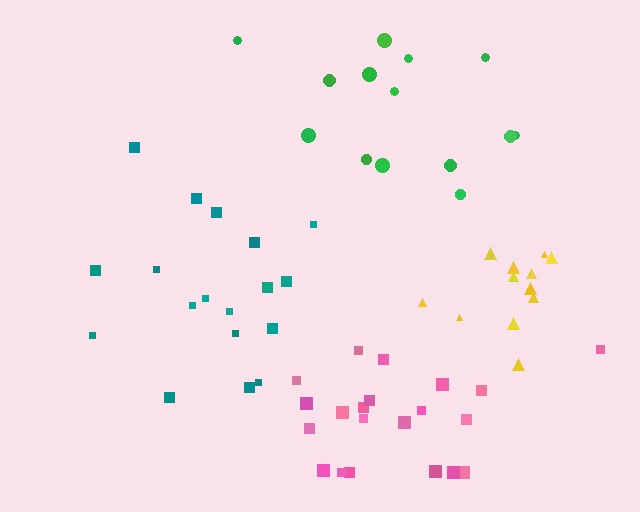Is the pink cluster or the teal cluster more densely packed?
Pink.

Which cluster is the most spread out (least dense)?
Green.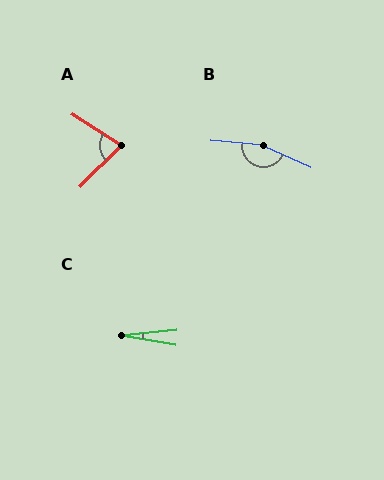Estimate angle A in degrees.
Approximately 78 degrees.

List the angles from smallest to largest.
C (15°), A (78°), B (160°).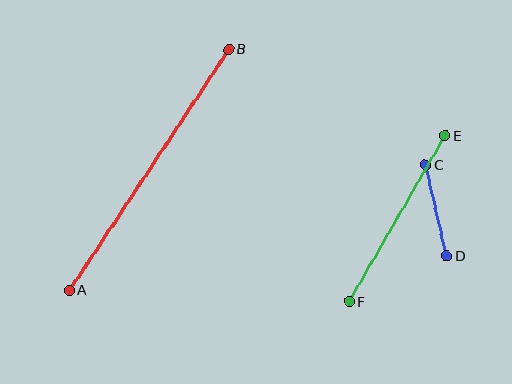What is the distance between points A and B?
The distance is approximately 289 pixels.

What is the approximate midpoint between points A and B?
The midpoint is at approximately (149, 170) pixels.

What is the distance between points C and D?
The distance is approximately 93 pixels.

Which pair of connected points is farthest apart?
Points A and B are farthest apart.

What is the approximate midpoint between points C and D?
The midpoint is at approximately (436, 210) pixels.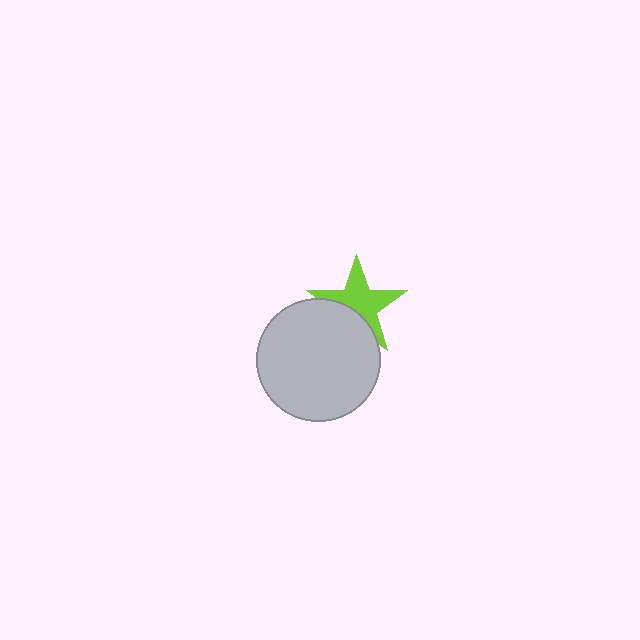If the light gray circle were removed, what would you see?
You would see the complete lime star.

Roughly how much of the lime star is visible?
About half of it is visible (roughly 64%).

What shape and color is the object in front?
The object in front is a light gray circle.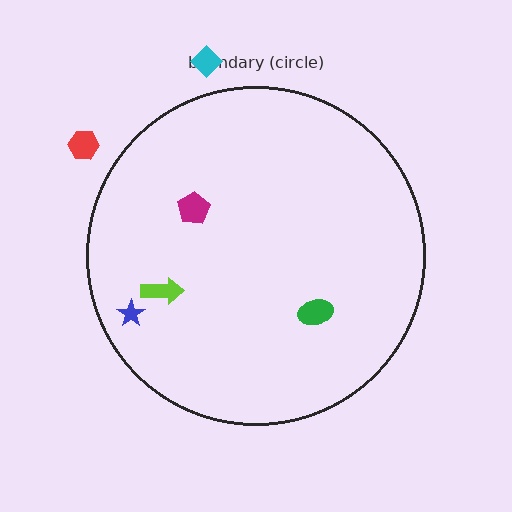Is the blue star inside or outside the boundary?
Inside.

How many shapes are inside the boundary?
4 inside, 2 outside.